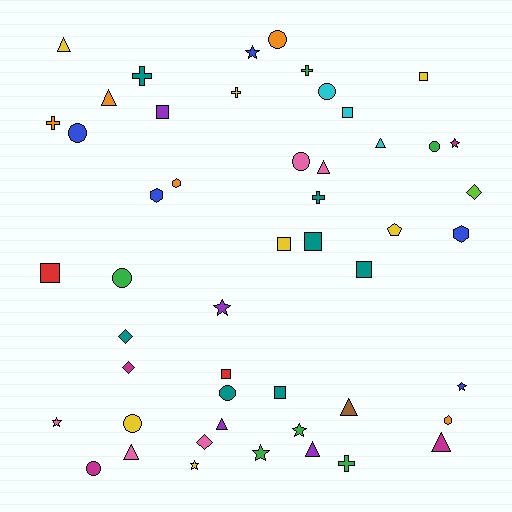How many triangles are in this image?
There are 9 triangles.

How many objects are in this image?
There are 50 objects.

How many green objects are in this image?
There are 6 green objects.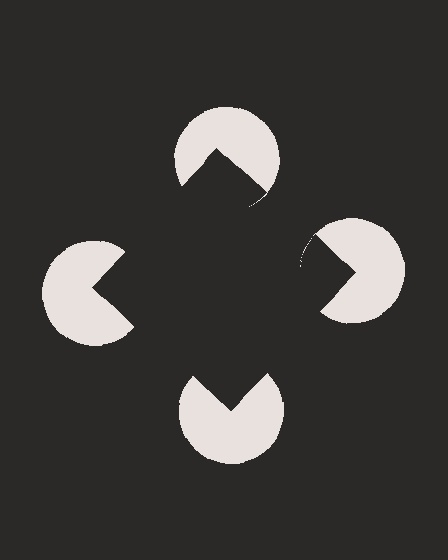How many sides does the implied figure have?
4 sides.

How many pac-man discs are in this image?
There are 4 — one at each vertex of the illusory square.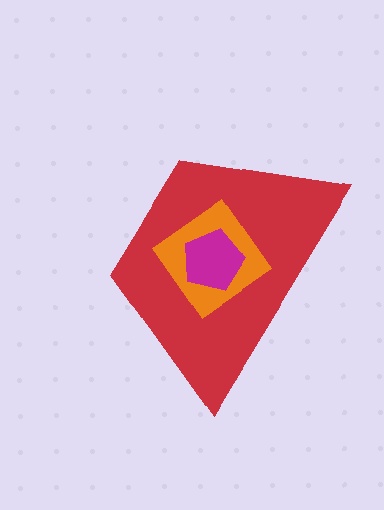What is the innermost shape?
The magenta pentagon.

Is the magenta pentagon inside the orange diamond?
Yes.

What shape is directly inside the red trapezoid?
The orange diamond.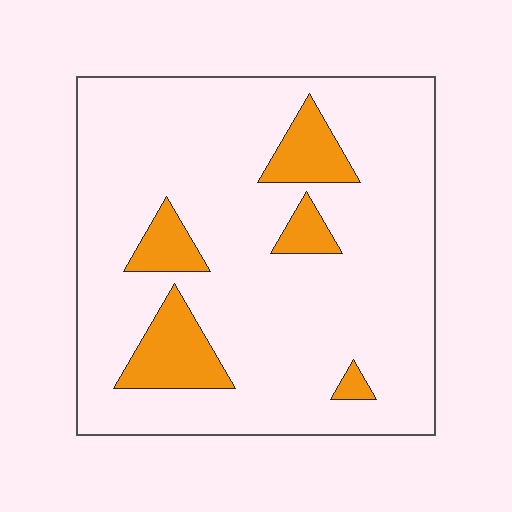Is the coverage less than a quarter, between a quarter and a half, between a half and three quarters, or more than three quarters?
Less than a quarter.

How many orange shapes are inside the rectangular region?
5.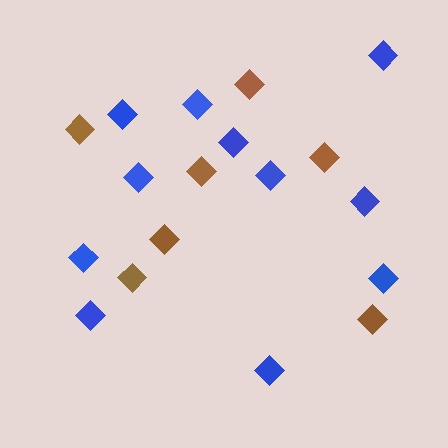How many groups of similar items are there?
There are 2 groups: one group of brown diamonds (7) and one group of blue diamonds (11).